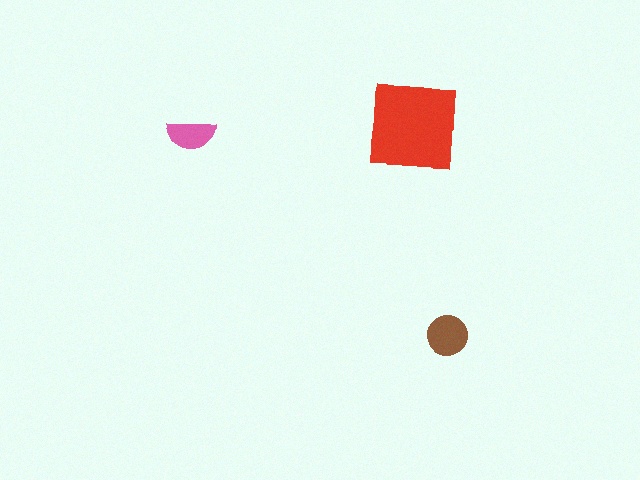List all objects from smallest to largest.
The pink semicircle, the brown circle, the red square.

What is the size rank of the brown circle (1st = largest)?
2nd.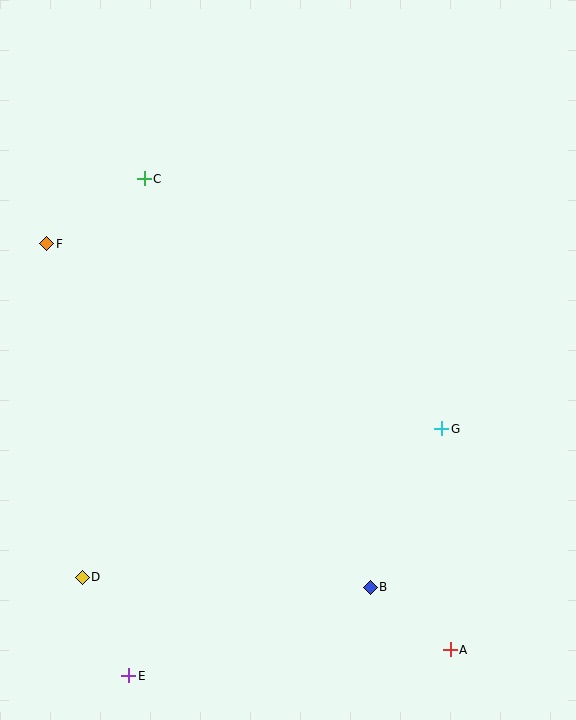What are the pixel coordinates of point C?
Point C is at (144, 179).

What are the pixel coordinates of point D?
Point D is at (82, 577).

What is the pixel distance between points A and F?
The distance between A and F is 573 pixels.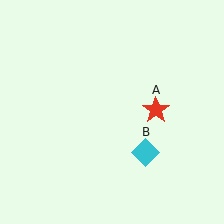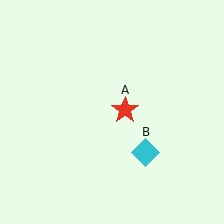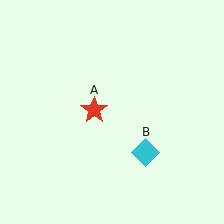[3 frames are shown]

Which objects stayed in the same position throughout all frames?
Cyan diamond (object B) remained stationary.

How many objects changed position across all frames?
1 object changed position: red star (object A).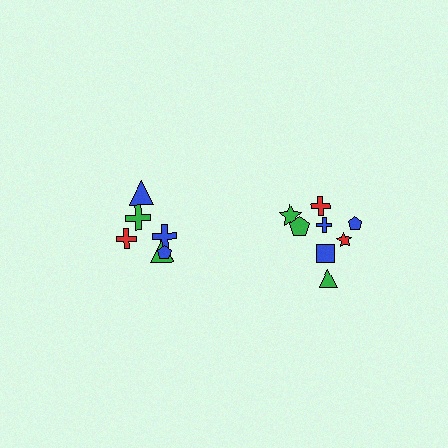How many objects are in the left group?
There are 6 objects.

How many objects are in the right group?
There are 8 objects.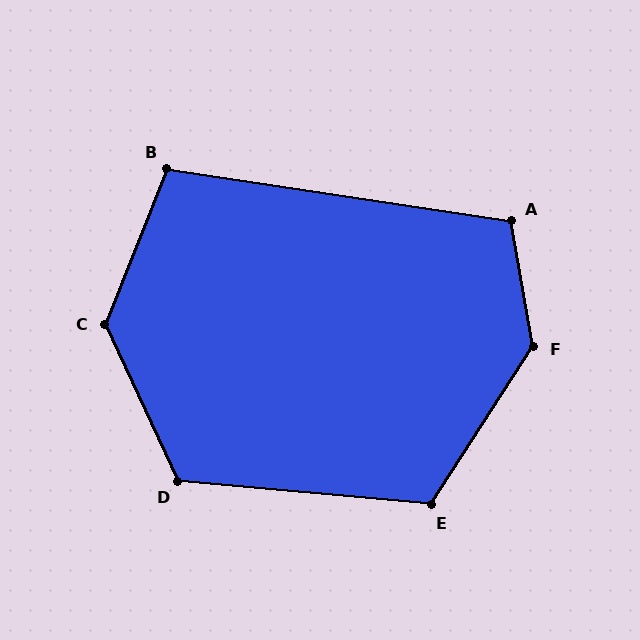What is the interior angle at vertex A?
Approximately 109 degrees (obtuse).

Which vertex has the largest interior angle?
F, at approximately 137 degrees.